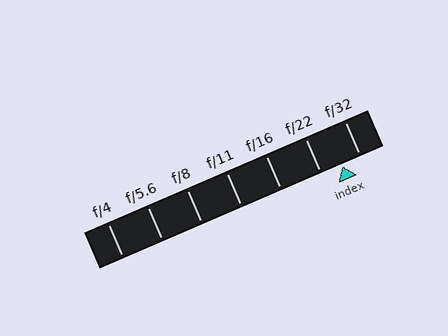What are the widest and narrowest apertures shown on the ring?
The widest aperture shown is f/4 and the narrowest is f/32.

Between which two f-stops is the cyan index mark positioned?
The index mark is between f/22 and f/32.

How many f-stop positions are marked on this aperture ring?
There are 7 f-stop positions marked.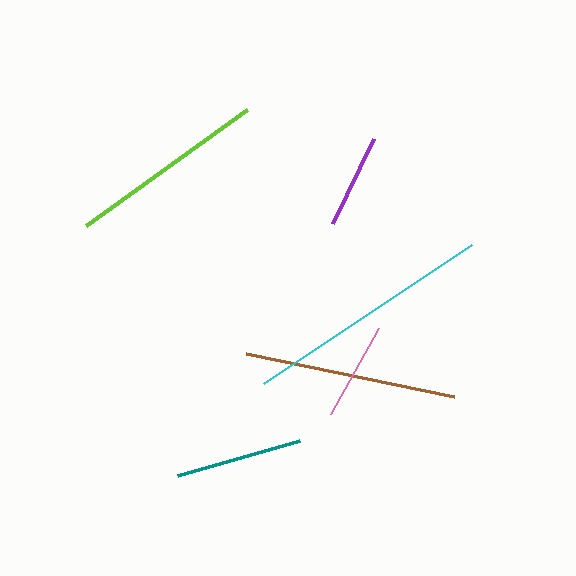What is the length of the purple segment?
The purple segment is approximately 94 pixels long.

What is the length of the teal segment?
The teal segment is approximately 127 pixels long.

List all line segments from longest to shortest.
From longest to shortest: cyan, brown, lime, teal, pink, purple.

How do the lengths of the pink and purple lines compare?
The pink and purple lines are approximately the same length.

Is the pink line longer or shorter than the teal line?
The teal line is longer than the pink line.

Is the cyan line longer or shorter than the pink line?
The cyan line is longer than the pink line.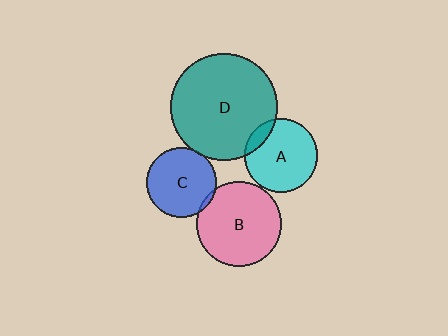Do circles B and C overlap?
Yes.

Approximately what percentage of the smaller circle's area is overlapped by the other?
Approximately 5%.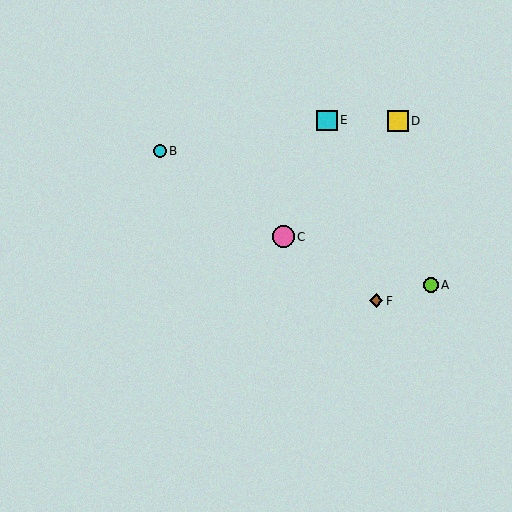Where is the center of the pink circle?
The center of the pink circle is at (283, 237).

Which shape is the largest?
The pink circle (labeled C) is the largest.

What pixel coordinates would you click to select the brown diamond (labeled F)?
Click at (376, 301) to select the brown diamond F.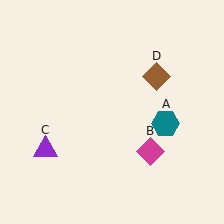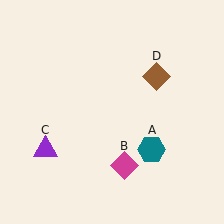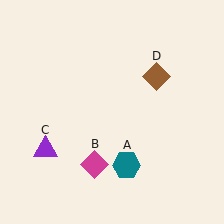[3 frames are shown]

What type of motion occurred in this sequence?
The teal hexagon (object A), magenta diamond (object B) rotated clockwise around the center of the scene.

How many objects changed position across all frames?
2 objects changed position: teal hexagon (object A), magenta diamond (object B).